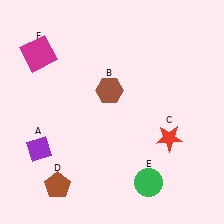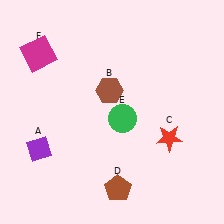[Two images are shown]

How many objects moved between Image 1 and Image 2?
2 objects moved between the two images.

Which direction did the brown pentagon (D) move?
The brown pentagon (D) moved right.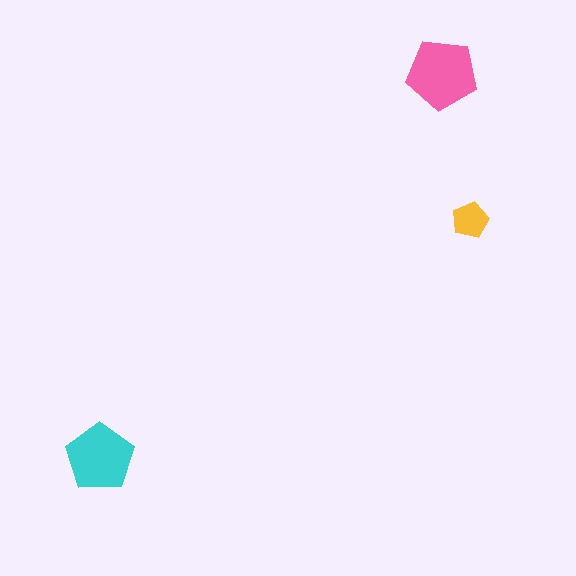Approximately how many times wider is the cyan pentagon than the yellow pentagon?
About 2 times wider.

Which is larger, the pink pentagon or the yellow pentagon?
The pink one.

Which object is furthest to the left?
The cyan pentagon is leftmost.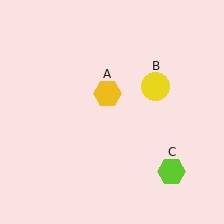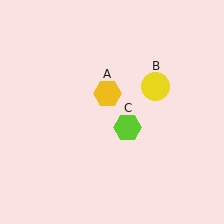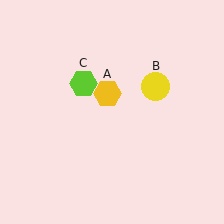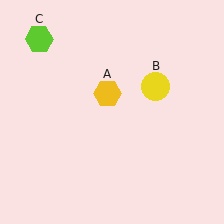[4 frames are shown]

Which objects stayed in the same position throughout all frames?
Yellow hexagon (object A) and yellow circle (object B) remained stationary.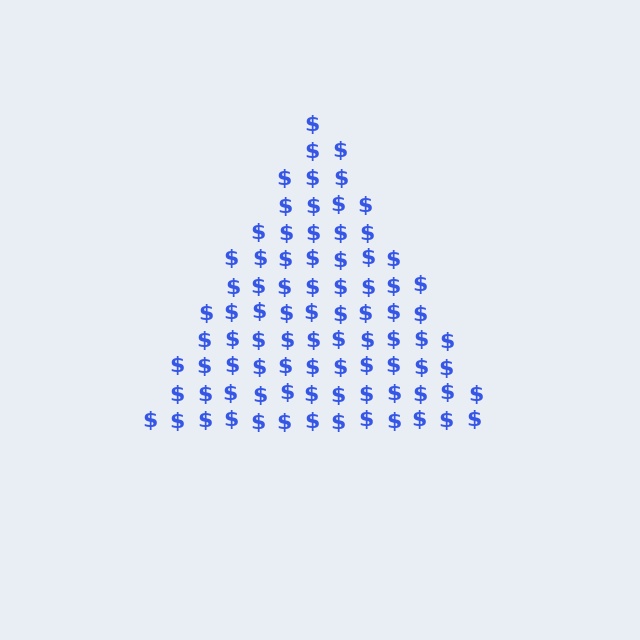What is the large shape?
The large shape is a triangle.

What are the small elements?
The small elements are dollar signs.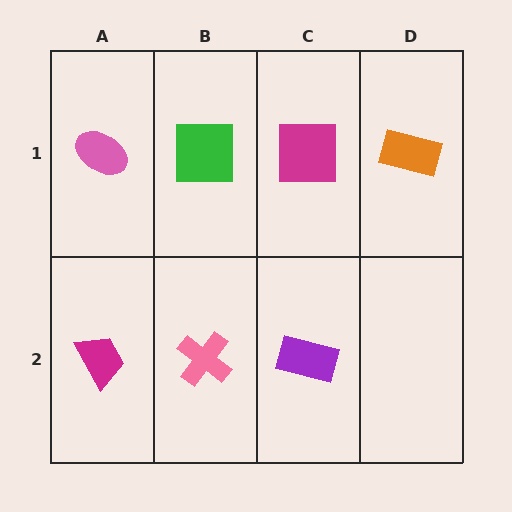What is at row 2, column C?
A purple rectangle.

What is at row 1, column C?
A magenta square.